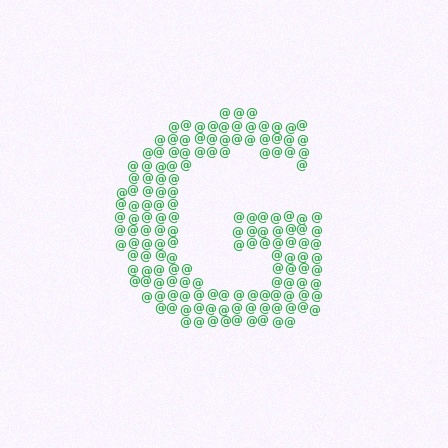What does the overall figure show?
The overall figure shows the letter G.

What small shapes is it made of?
It is made of small at signs.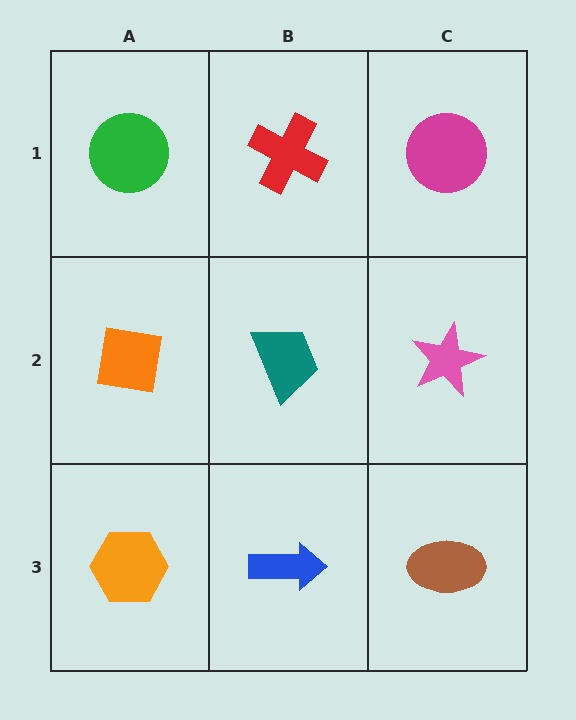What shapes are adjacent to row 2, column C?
A magenta circle (row 1, column C), a brown ellipse (row 3, column C), a teal trapezoid (row 2, column B).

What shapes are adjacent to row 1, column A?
An orange square (row 2, column A), a red cross (row 1, column B).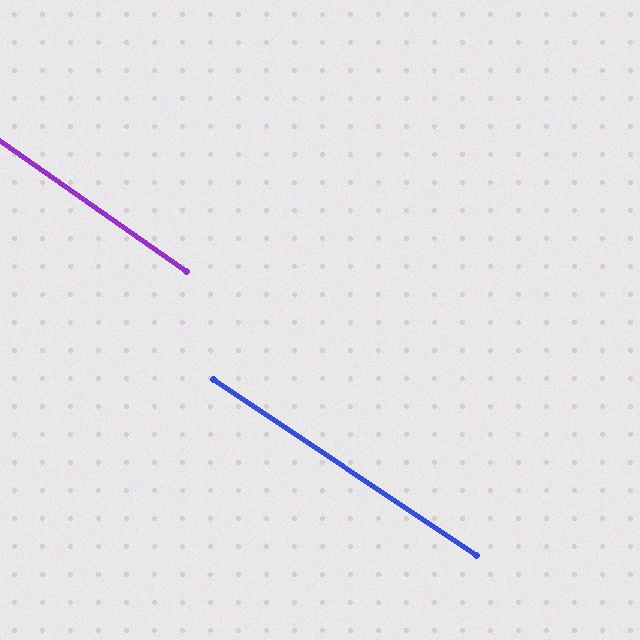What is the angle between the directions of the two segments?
Approximately 1 degree.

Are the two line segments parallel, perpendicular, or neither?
Parallel — their directions differ by only 1.0°.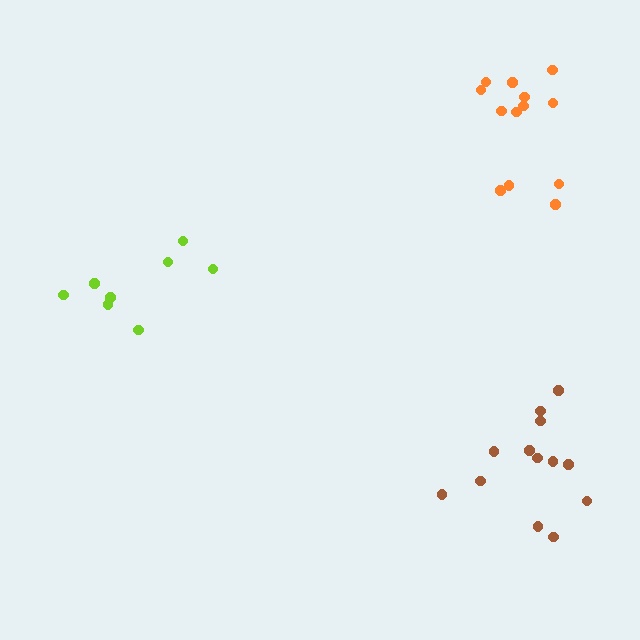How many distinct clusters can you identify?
There are 3 distinct clusters.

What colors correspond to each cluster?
The clusters are colored: orange, brown, lime.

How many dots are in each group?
Group 1: 13 dots, Group 2: 13 dots, Group 3: 8 dots (34 total).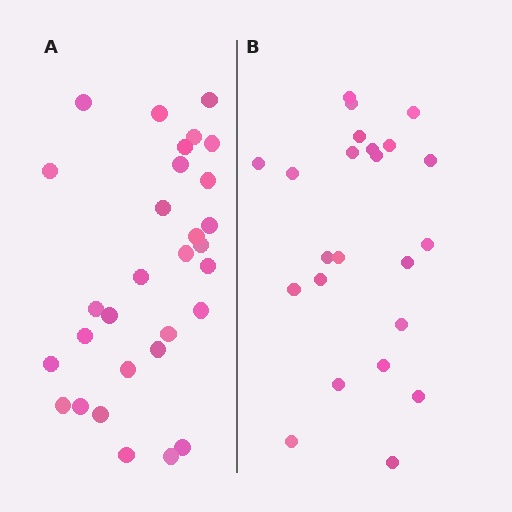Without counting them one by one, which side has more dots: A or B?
Region A (the left region) has more dots.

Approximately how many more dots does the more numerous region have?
Region A has roughly 8 or so more dots than region B.